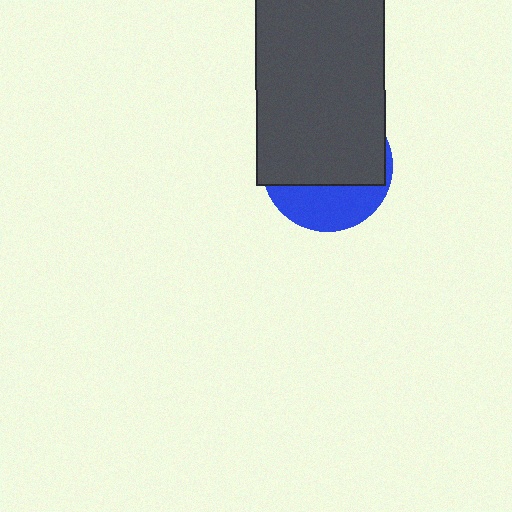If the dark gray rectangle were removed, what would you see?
You would see the complete blue circle.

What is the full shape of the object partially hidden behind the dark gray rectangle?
The partially hidden object is a blue circle.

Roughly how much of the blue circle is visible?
A small part of it is visible (roughly 33%).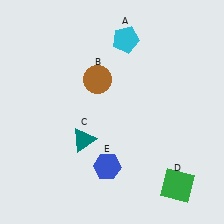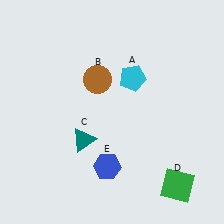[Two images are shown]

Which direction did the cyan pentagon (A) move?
The cyan pentagon (A) moved down.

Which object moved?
The cyan pentagon (A) moved down.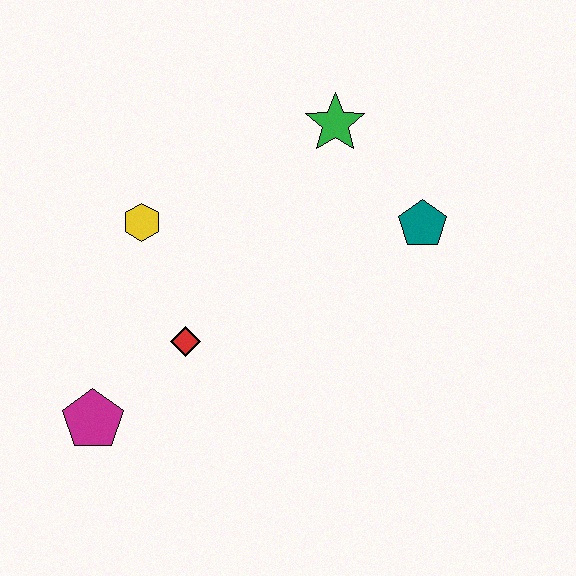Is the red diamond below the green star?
Yes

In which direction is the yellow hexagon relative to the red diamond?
The yellow hexagon is above the red diamond.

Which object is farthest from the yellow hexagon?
The teal pentagon is farthest from the yellow hexagon.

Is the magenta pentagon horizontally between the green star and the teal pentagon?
No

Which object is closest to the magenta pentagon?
The red diamond is closest to the magenta pentagon.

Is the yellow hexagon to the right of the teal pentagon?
No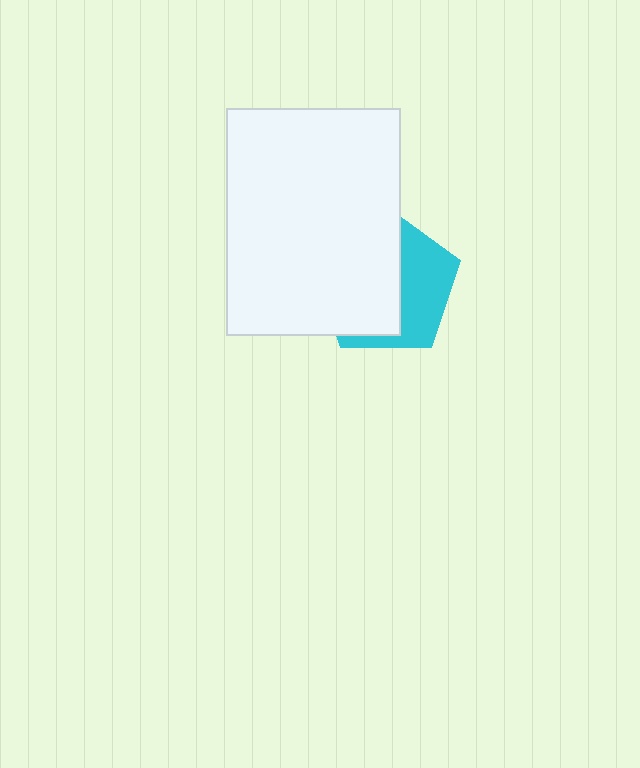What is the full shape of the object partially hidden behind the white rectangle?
The partially hidden object is a cyan pentagon.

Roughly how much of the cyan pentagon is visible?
A small part of it is visible (roughly 41%).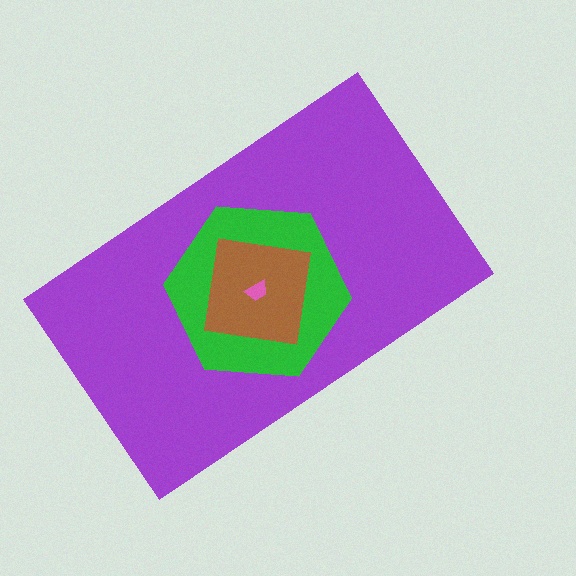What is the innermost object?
The pink trapezoid.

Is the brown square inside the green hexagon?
Yes.